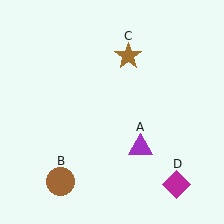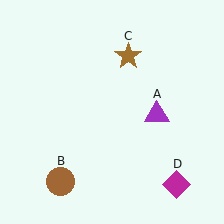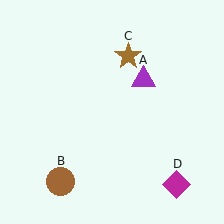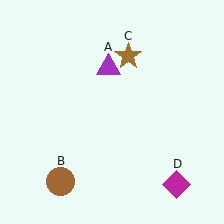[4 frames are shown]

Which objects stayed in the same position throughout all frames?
Brown circle (object B) and brown star (object C) and magenta diamond (object D) remained stationary.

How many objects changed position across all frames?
1 object changed position: purple triangle (object A).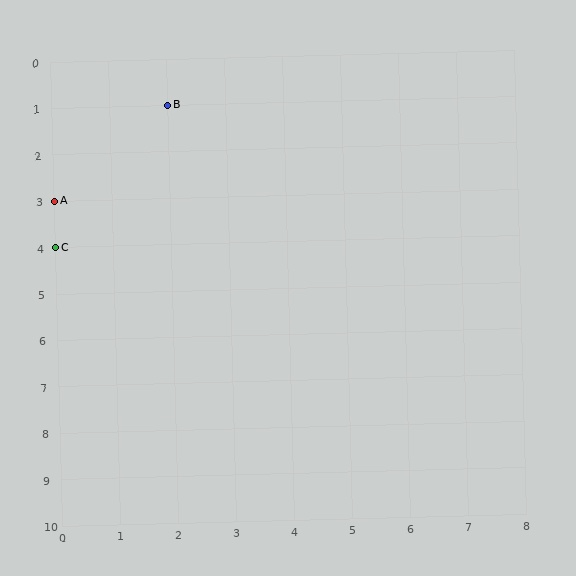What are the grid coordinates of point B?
Point B is at grid coordinates (2, 1).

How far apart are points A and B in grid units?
Points A and B are 2 columns and 2 rows apart (about 2.8 grid units diagonally).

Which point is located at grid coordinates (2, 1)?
Point B is at (2, 1).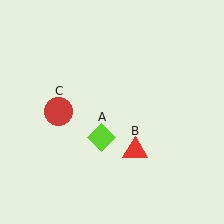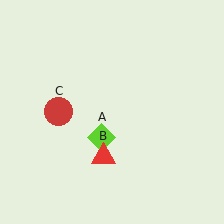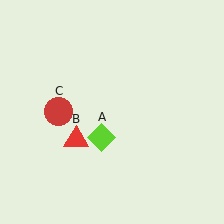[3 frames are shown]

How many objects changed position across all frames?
1 object changed position: red triangle (object B).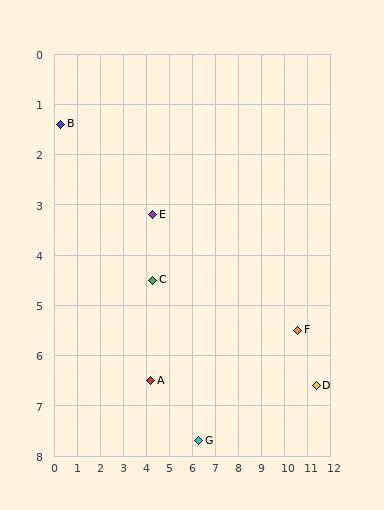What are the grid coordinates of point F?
Point F is at approximately (10.6, 5.5).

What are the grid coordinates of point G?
Point G is at approximately (6.3, 7.7).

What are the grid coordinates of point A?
Point A is at approximately (4.2, 6.5).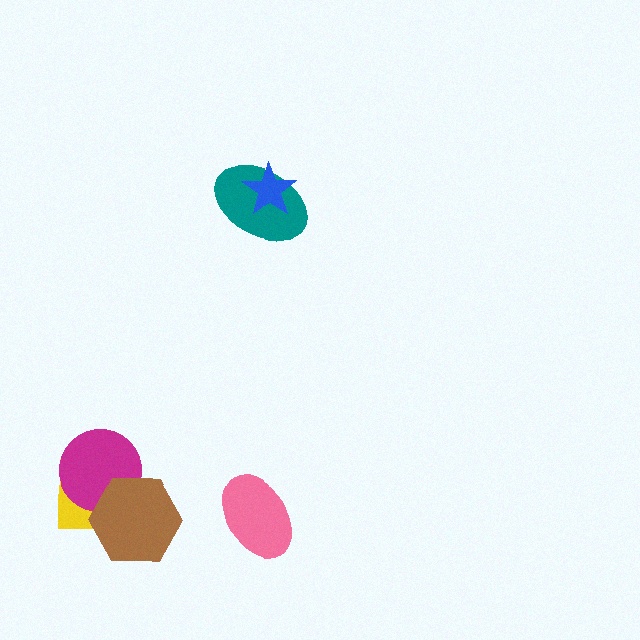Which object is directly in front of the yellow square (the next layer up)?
The magenta circle is directly in front of the yellow square.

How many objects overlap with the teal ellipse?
1 object overlaps with the teal ellipse.